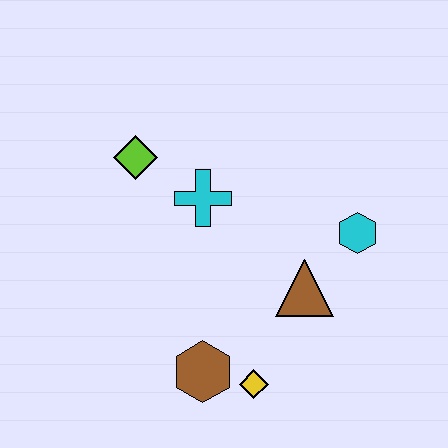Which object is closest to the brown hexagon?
The yellow diamond is closest to the brown hexagon.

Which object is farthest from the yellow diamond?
The lime diamond is farthest from the yellow diamond.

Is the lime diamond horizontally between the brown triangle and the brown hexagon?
No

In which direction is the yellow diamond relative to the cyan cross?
The yellow diamond is below the cyan cross.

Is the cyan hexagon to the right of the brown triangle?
Yes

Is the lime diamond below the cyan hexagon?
No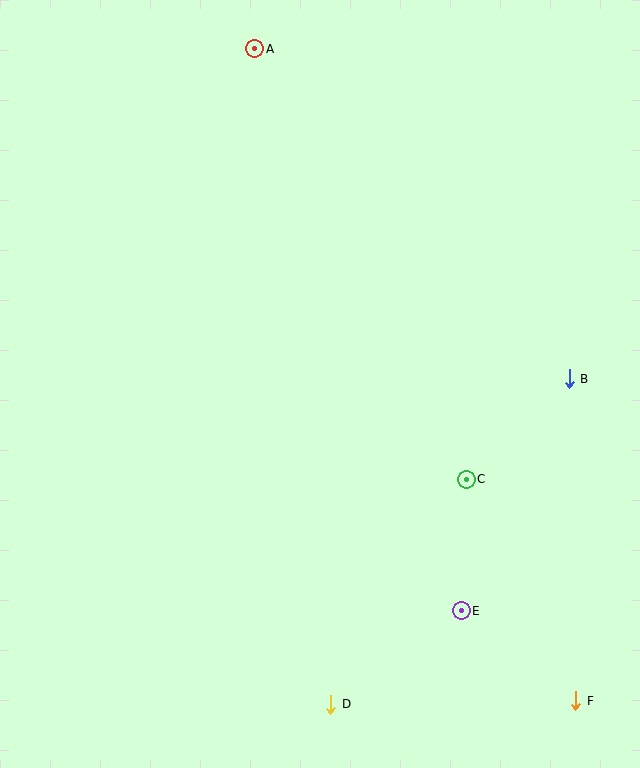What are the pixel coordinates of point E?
Point E is at (461, 611).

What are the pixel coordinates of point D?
Point D is at (331, 704).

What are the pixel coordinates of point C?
Point C is at (466, 479).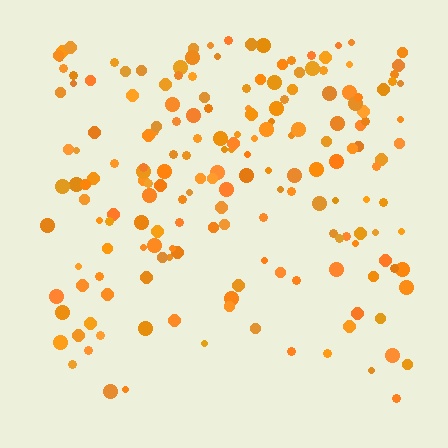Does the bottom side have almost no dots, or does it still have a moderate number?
Still a moderate number, just noticeably fewer than the top.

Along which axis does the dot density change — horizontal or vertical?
Vertical.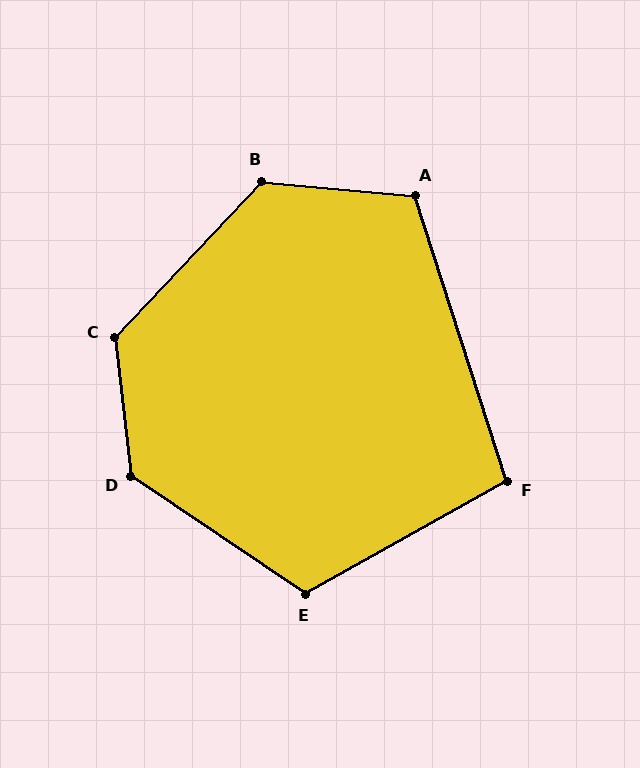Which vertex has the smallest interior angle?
F, at approximately 101 degrees.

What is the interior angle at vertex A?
Approximately 113 degrees (obtuse).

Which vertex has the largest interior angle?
D, at approximately 131 degrees.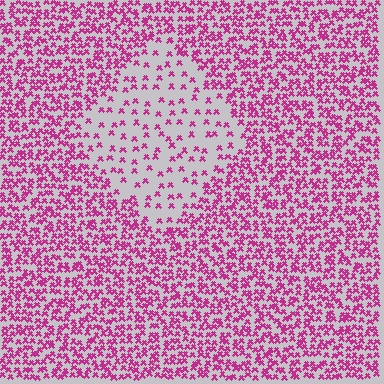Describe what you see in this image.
The image contains small magenta elements arranged at two different densities. A diamond-shaped region is visible where the elements are less densely packed than the surrounding area.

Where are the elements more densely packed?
The elements are more densely packed outside the diamond boundary.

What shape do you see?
I see a diamond.